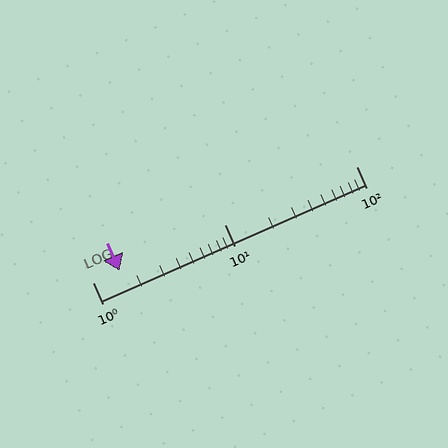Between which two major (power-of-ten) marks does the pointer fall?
The pointer is between 1 and 10.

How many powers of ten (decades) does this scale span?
The scale spans 2 decades, from 1 to 100.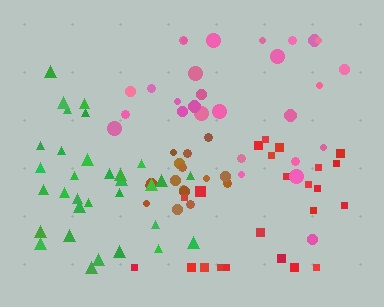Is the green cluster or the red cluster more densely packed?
Green.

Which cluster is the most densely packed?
Brown.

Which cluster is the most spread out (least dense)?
Pink.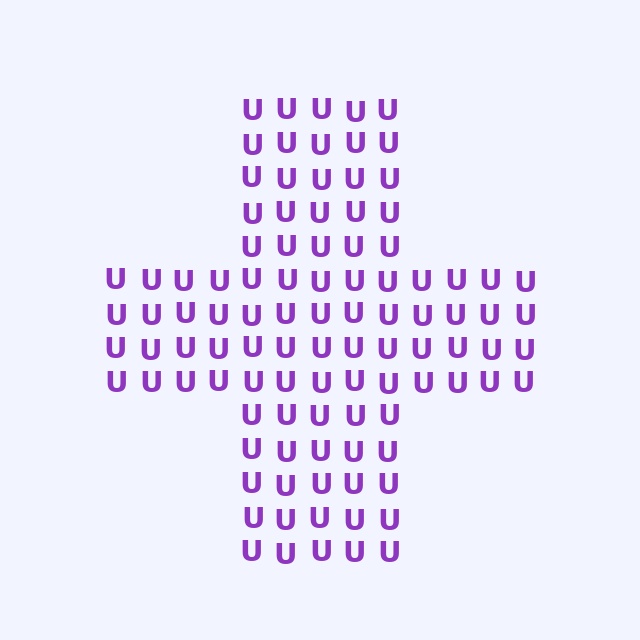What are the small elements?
The small elements are letter U's.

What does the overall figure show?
The overall figure shows a cross.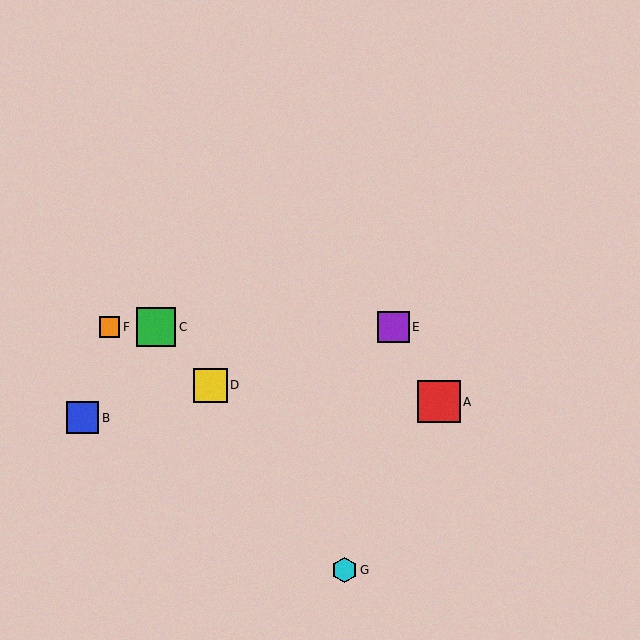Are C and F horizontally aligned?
Yes, both are at y≈327.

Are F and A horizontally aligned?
No, F is at y≈327 and A is at y≈402.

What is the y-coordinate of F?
Object F is at y≈327.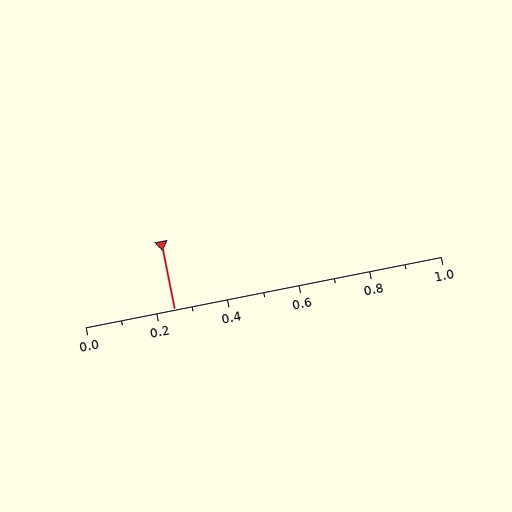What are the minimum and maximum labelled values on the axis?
The axis runs from 0.0 to 1.0.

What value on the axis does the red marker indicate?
The marker indicates approximately 0.25.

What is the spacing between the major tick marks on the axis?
The major ticks are spaced 0.2 apart.